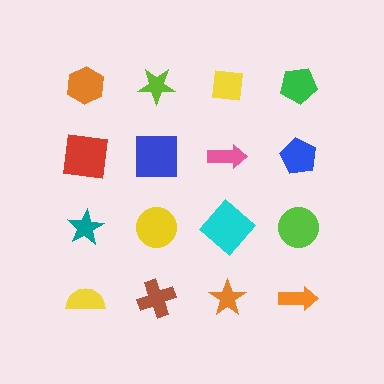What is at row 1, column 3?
A yellow square.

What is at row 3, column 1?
A teal star.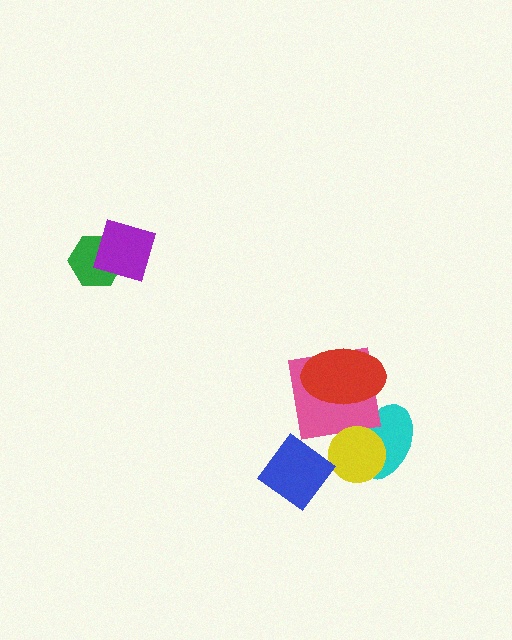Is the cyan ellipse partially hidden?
Yes, it is partially covered by another shape.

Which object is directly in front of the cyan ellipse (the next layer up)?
The pink square is directly in front of the cyan ellipse.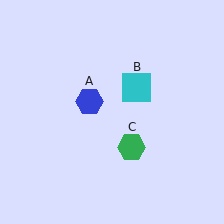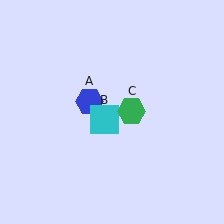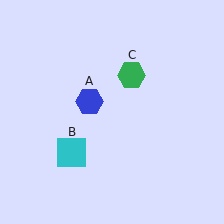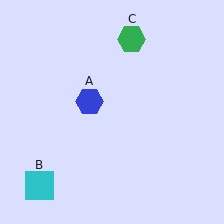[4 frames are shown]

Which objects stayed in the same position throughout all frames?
Blue hexagon (object A) remained stationary.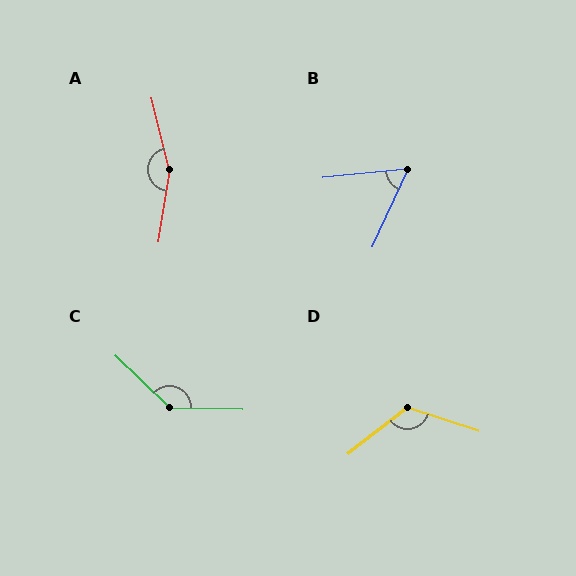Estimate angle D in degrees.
Approximately 124 degrees.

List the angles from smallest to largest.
B (60°), D (124°), C (138°), A (158°).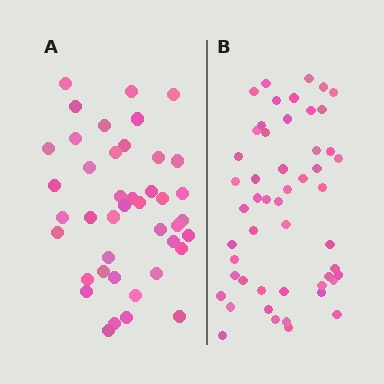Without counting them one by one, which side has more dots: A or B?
Region B (the right region) has more dots.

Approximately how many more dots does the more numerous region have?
Region B has roughly 8 or so more dots than region A.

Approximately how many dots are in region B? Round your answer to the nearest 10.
About 50 dots. (The exact count is 51, which rounds to 50.)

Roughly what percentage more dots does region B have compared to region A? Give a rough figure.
About 20% more.